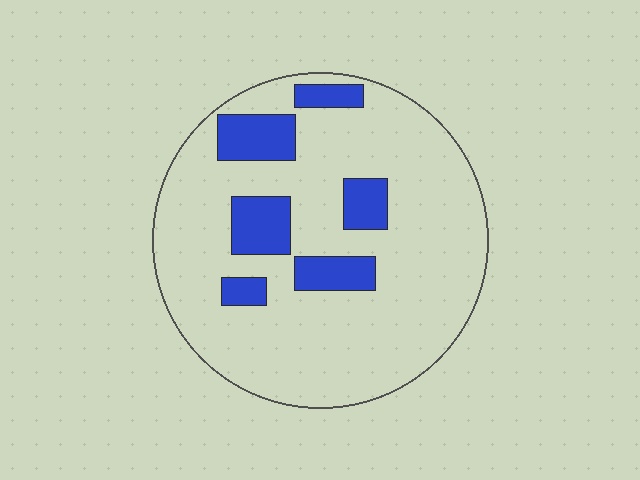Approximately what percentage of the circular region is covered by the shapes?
Approximately 15%.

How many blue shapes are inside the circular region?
6.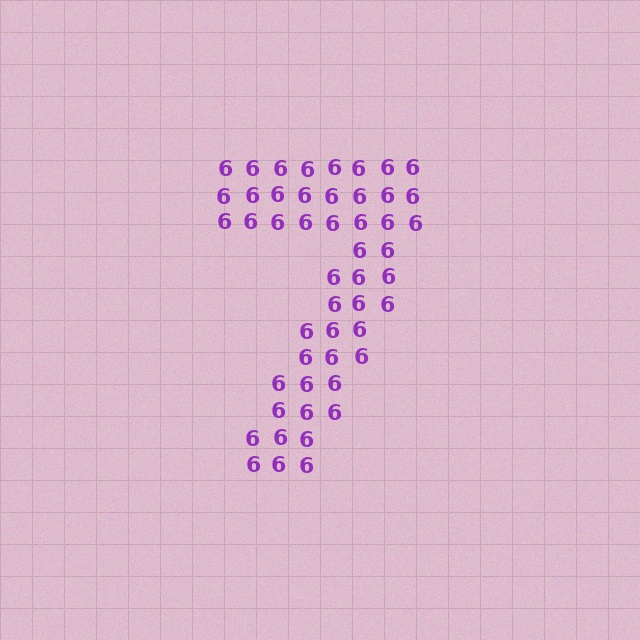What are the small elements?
The small elements are digit 6's.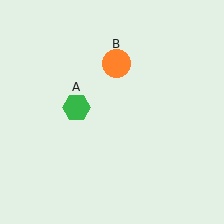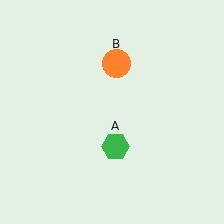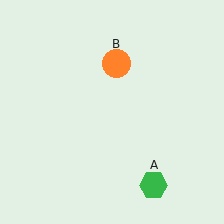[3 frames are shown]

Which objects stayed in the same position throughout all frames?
Orange circle (object B) remained stationary.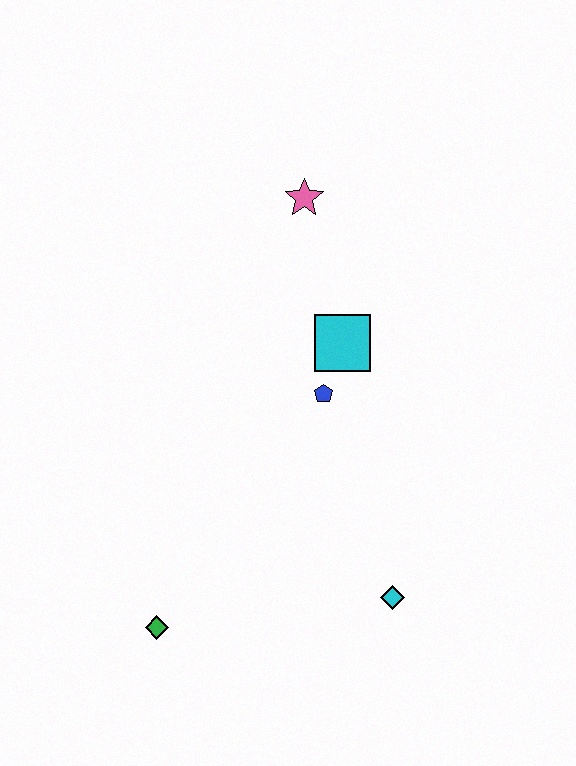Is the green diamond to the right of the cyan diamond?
No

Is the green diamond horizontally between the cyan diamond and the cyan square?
No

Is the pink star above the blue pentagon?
Yes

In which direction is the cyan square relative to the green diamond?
The cyan square is above the green diamond.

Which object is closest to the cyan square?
The blue pentagon is closest to the cyan square.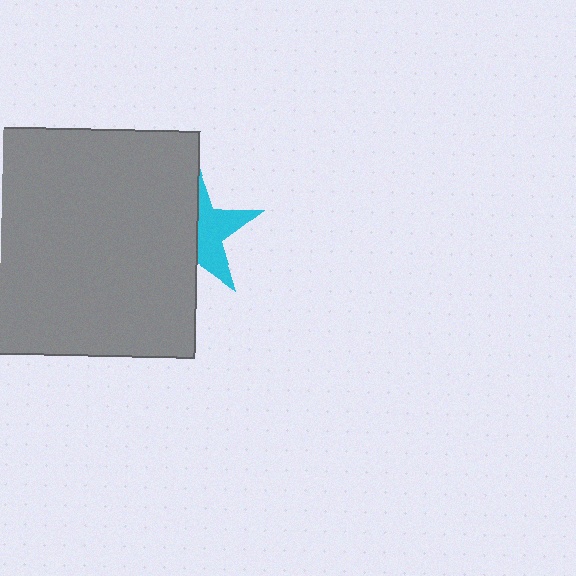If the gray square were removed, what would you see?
You would see the complete cyan star.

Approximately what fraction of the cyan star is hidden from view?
Roughly 57% of the cyan star is hidden behind the gray square.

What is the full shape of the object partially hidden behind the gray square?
The partially hidden object is a cyan star.